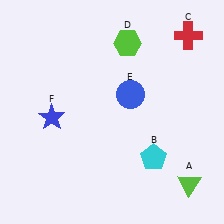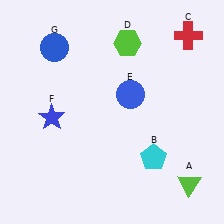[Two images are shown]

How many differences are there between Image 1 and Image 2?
There is 1 difference between the two images.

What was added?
A blue circle (G) was added in Image 2.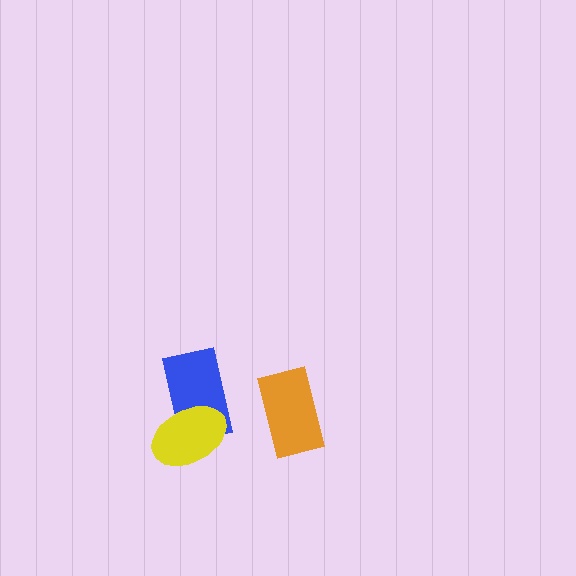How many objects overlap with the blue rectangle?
1 object overlaps with the blue rectangle.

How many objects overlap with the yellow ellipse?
1 object overlaps with the yellow ellipse.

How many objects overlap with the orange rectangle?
0 objects overlap with the orange rectangle.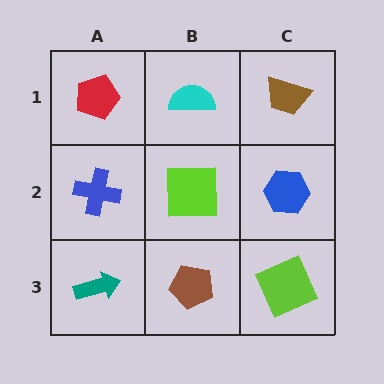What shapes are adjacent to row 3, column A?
A blue cross (row 2, column A), a brown pentagon (row 3, column B).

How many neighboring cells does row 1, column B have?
3.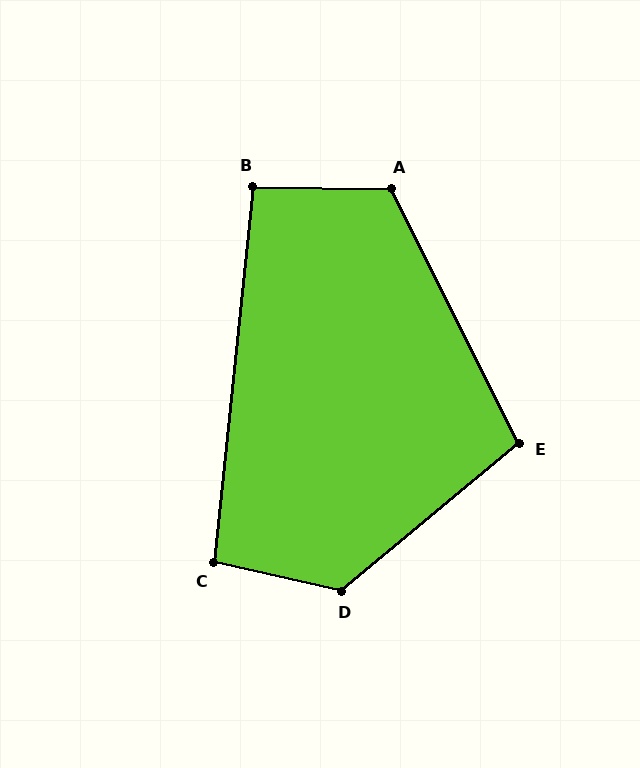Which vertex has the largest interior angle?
D, at approximately 128 degrees.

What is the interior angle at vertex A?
Approximately 117 degrees (obtuse).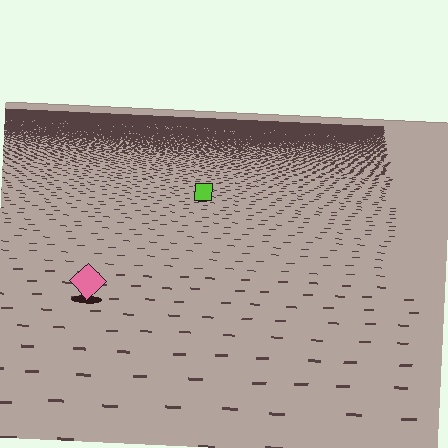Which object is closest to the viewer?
The pink diamond is closest. The texture marks near it are larger and more spread out.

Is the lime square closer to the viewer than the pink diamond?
No. The pink diamond is closer — you can tell from the texture gradient: the ground texture is coarser near it.